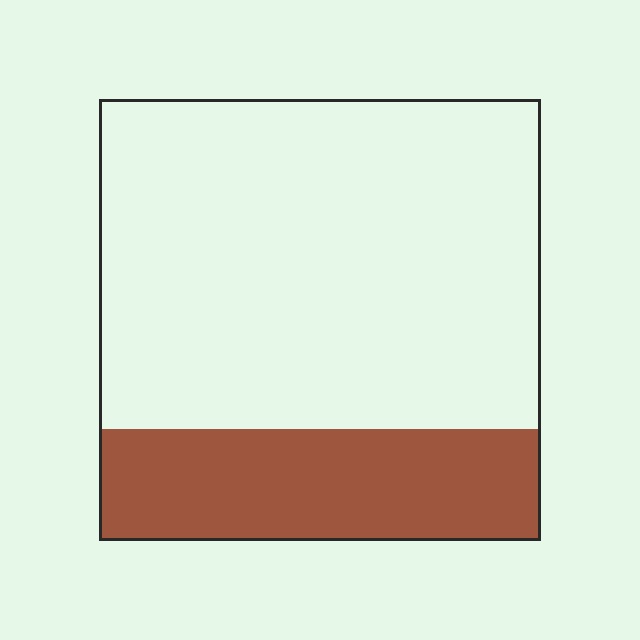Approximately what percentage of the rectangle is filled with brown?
Approximately 25%.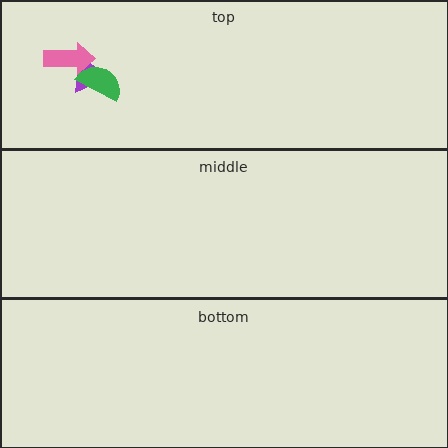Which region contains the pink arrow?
The top region.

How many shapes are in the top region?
3.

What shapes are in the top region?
The purple triangle, the green semicircle, the pink arrow.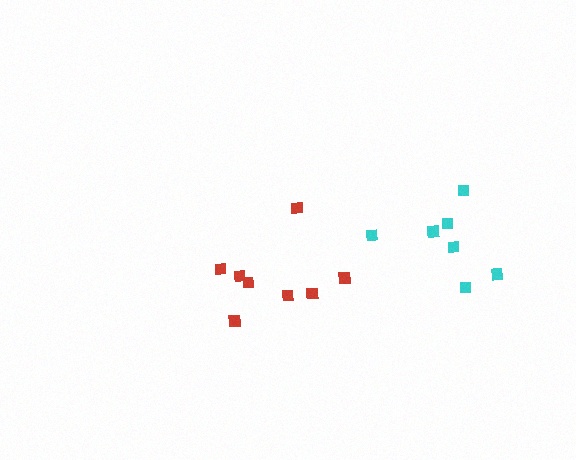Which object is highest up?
The cyan cluster is topmost.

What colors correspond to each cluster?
The clusters are colored: red, cyan.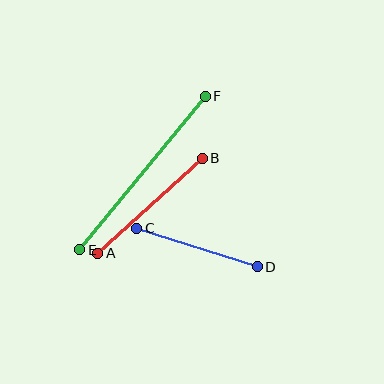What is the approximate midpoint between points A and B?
The midpoint is at approximately (150, 206) pixels.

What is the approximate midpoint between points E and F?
The midpoint is at approximately (142, 173) pixels.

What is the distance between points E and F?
The distance is approximately 198 pixels.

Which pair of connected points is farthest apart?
Points E and F are farthest apart.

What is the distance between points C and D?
The distance is approximately 127 pixels.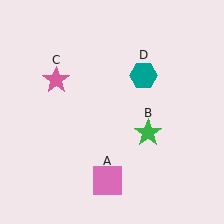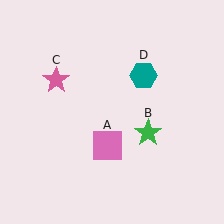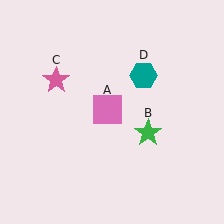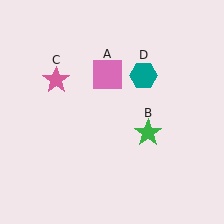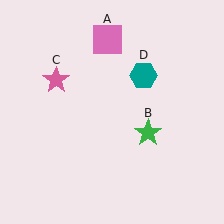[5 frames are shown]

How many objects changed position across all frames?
1 object changed position: pink square (object A).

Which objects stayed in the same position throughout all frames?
Green star (object B) and pink star (object C) and teal hexagon (object D) remained stationary.